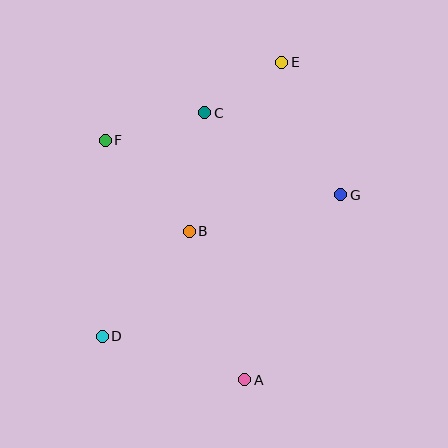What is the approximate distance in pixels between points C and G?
The distance between C and G is approximately 159 pixels.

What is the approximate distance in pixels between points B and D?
The distance between B and D is approximately 137 pixels.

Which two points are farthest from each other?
Points D and E are farthest from each other.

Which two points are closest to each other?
Points C and E are closest to each other.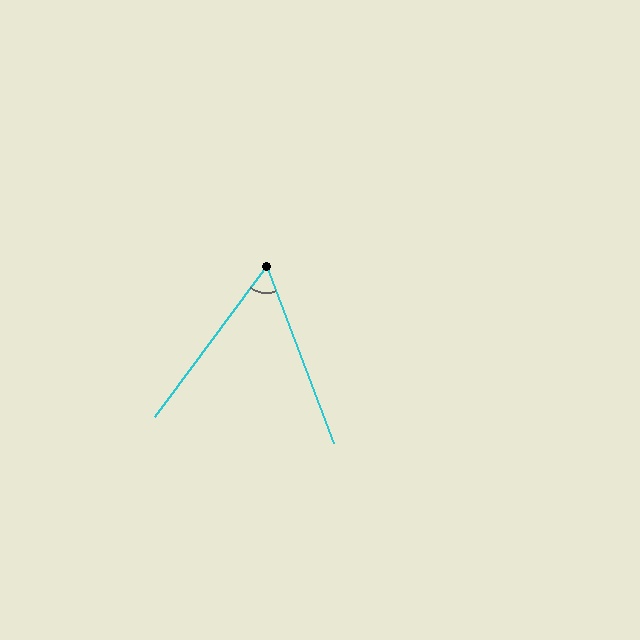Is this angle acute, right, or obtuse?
It is acute.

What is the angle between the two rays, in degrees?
Approximately 57 degrees.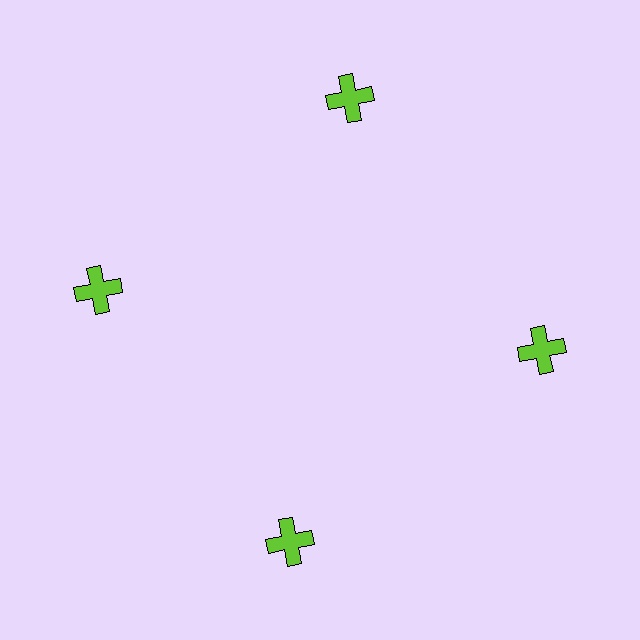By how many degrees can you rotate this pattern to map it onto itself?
The pattern maps onto itself every 90 degrees of rotation.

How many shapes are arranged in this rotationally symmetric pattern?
There are 4 shapes, arranged in 4 groups of 1.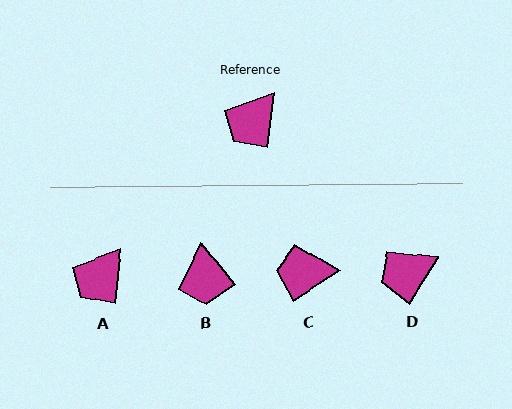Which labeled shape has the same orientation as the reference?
A.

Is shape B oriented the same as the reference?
No, it is off by about 45 degrees.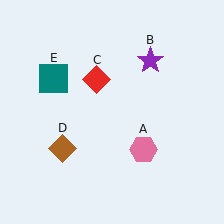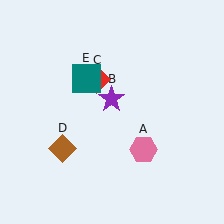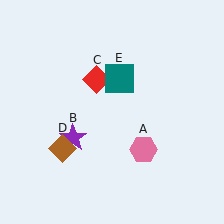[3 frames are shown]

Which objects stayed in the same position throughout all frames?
Pink hexagon (object A) and red diamond (object C) and brown diamond (object D) remained stationary.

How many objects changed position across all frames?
2 objects changed position: purple star (object B), teal square (object E).